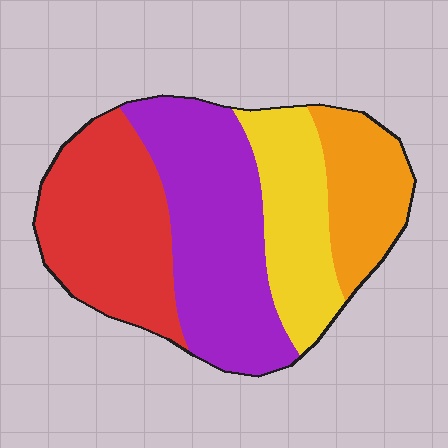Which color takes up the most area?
Purple, at roughly 35%.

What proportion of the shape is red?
Red covers roughly 30% of the shape.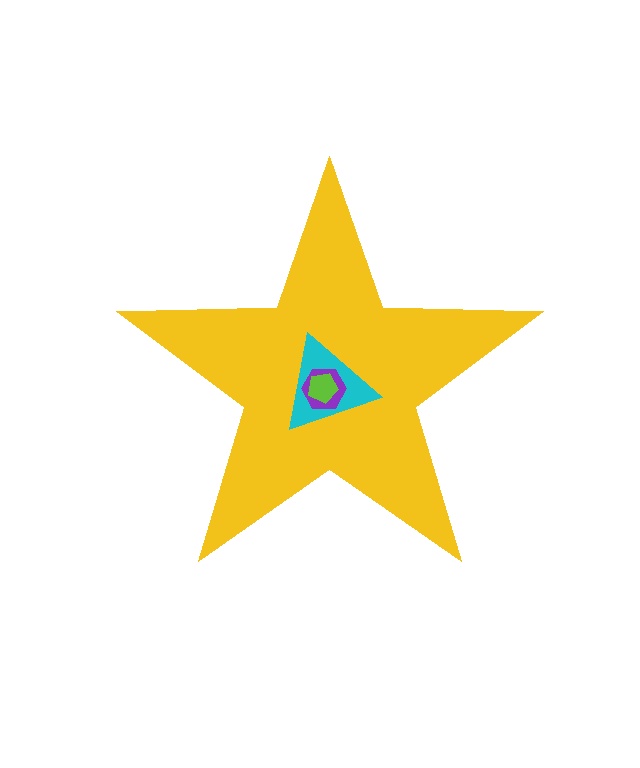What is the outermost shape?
The yellow star.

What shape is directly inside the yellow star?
The cyan triangle.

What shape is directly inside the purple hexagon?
The lime pentagon.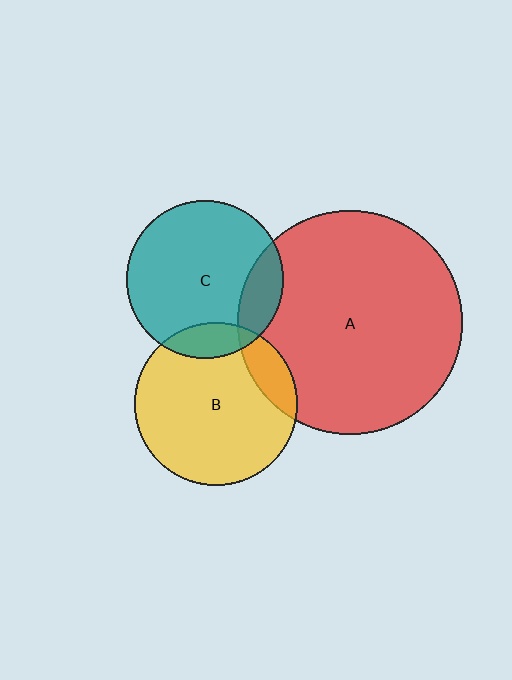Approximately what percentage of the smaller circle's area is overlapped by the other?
Approximately 15%.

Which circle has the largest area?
Circle A (red).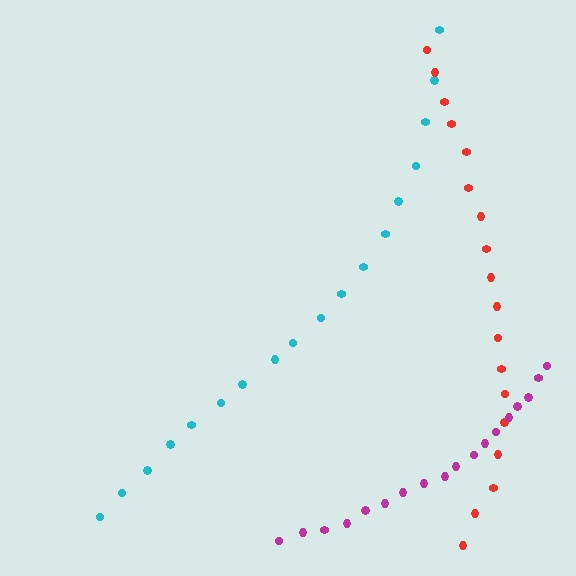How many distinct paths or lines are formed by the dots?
There are 3 distinct paths.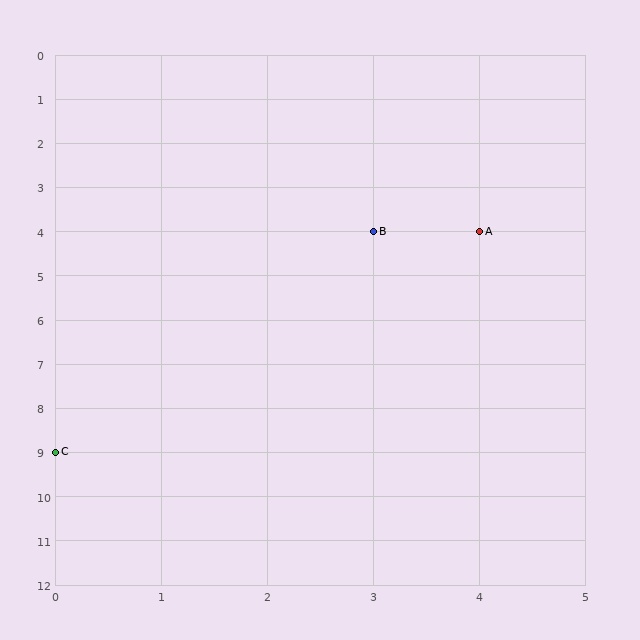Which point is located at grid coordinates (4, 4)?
Point A is at (4, 4).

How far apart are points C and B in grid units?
Points C and B are 3 columns and 5 rows apart (about 5.8 grid units diagonally).